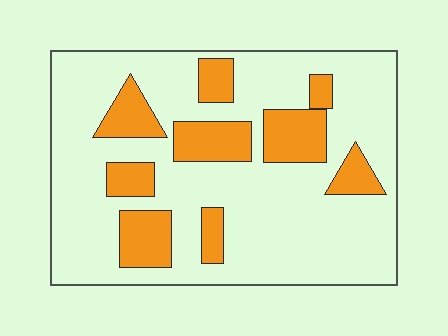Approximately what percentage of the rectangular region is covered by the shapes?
Approximately 25%.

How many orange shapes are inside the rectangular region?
9.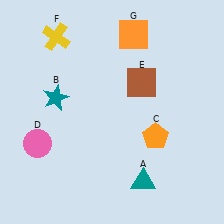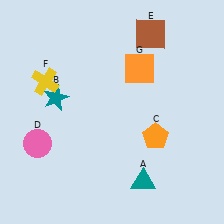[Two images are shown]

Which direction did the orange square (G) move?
The orange square (G) moved down.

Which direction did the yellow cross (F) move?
The yellow cross (F) moved down.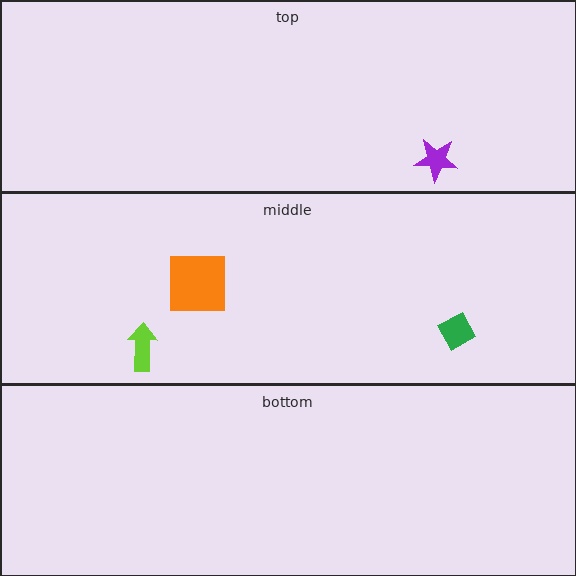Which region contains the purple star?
The top region.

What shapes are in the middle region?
The orange square, the green diamond, the lime arrow.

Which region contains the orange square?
The middle region.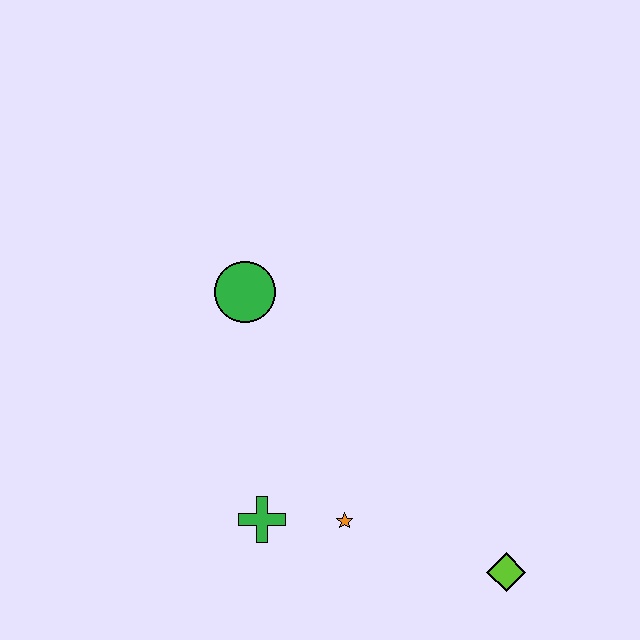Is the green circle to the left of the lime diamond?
Yes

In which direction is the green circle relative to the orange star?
The green circle is above the orange star.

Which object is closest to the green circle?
The green cross is closest to the green circle.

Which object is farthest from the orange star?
The green circle is farthest from the orange star.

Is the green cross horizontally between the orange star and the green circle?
Yes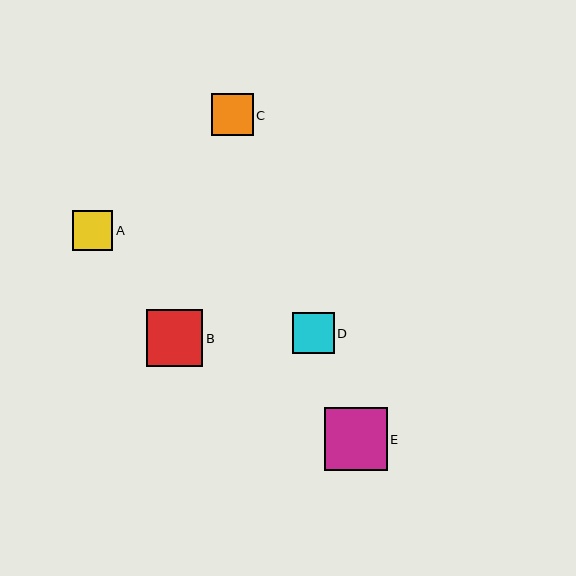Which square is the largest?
Square E is the largest with a size of approximately 63 pixels.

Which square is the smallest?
Square A is the smallest with a size of approximately 40 pixels.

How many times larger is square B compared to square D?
Square B is approximately 1.4 times the size of square D.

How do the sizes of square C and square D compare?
Square C and square D are approximately the same size.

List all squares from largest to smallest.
From largest to smallest: E, B, C, D, A.